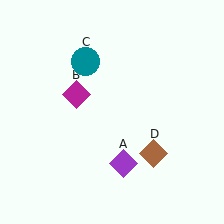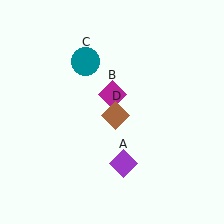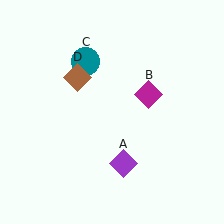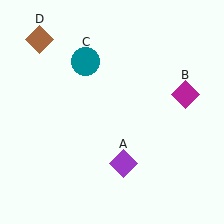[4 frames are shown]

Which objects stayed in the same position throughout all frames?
Purple diamond (object A) and teal circle (object C) remained stationary.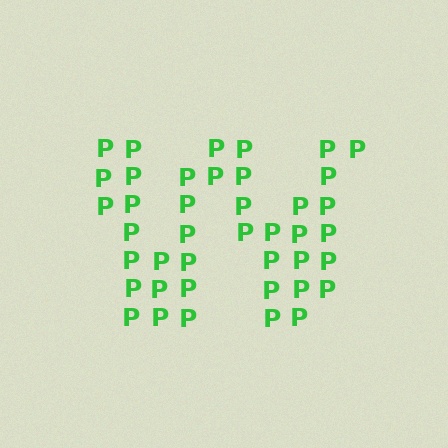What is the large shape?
The large shape is the letter W.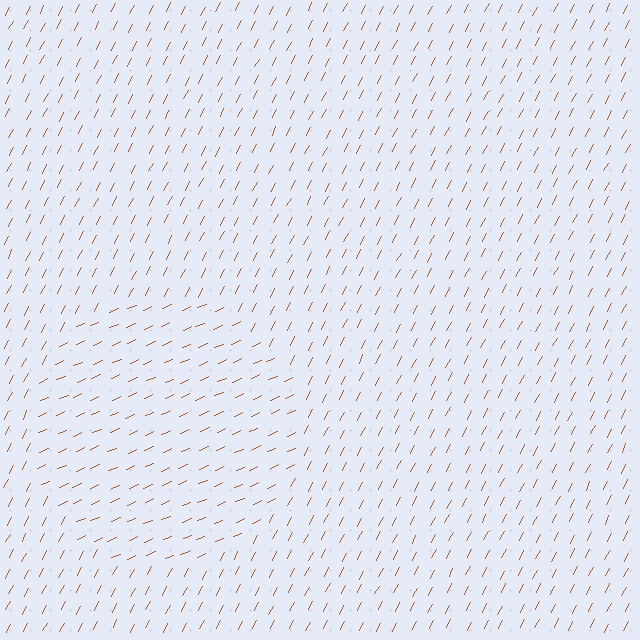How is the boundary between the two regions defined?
The boundary is defined purely by a change in line orientation (approximately 39 degrees difference). All lines are the same color and thickness.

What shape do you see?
I see a circle.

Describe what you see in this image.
The image is filled with small brown line segments. A circle region in the image has lines oriented differently from the surrounding lines, creating a visible texture boundary.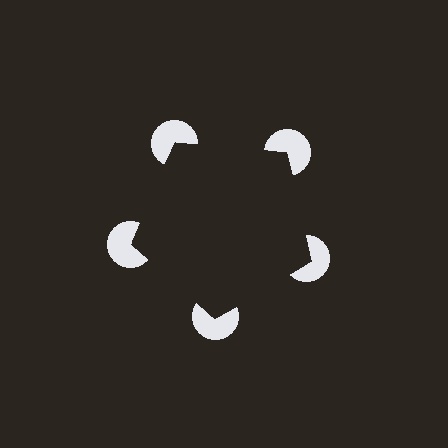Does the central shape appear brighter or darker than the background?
It typically appears slightly darker than the background, even though no actual brightness change is drawn.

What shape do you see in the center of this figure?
An illusory pentagon — its edges are inferred from the aligned wedge cuts in the pac-man discs, not physically drawn.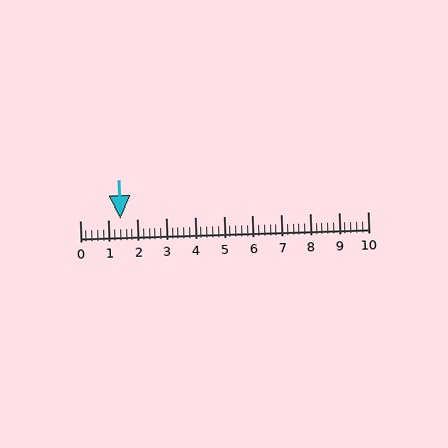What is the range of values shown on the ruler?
The ruler shows values from 0 to 10.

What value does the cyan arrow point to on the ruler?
The cyan arrow points to approximately 1.4.